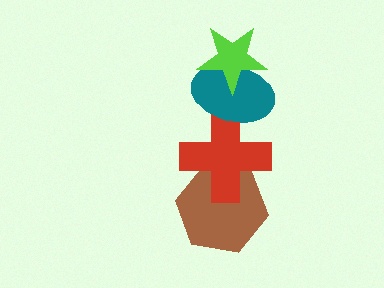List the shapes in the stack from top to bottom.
From top to bottom: the lime star, the teal ellipse, the red cross, the brown hexagon.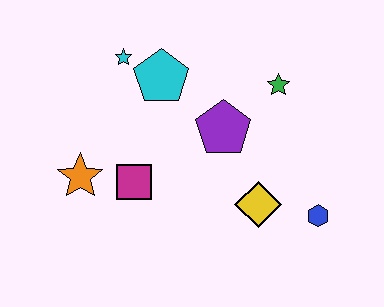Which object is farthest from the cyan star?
The blue hexagon is farthest from the cyan star.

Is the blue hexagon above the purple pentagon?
No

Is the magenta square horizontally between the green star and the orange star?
Yes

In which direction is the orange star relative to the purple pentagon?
The orange star is to the left of the purple pentagon.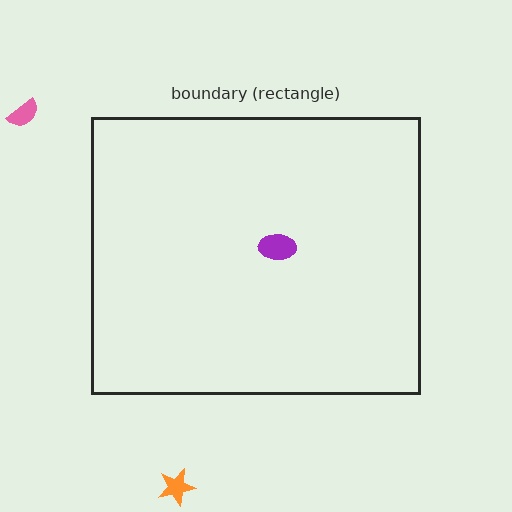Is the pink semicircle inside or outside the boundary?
Outside.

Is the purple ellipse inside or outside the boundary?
Inside.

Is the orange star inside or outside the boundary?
Outside.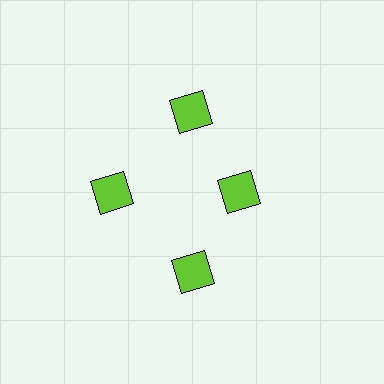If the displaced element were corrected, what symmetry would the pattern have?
It would have 4-fold rotational symmetry — the pattern would map onto itself every 90 degrees.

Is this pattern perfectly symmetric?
No. The 4 lime diamonds are arranged in a ring, but one element near the 3 o'clock position is pulled inward toward the center, breaking the 4-fold rotational symmetry.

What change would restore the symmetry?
The symmetry would be restored by moving it outward, back onto the ring so that all 4 diamonds sit at equal angles and equal distance from the center.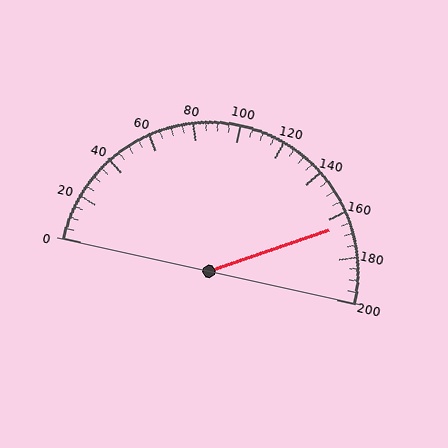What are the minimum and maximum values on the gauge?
The gauge ranges from 0 to 200.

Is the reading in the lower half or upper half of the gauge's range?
The reading is in the upper half of the range (0 to 200).